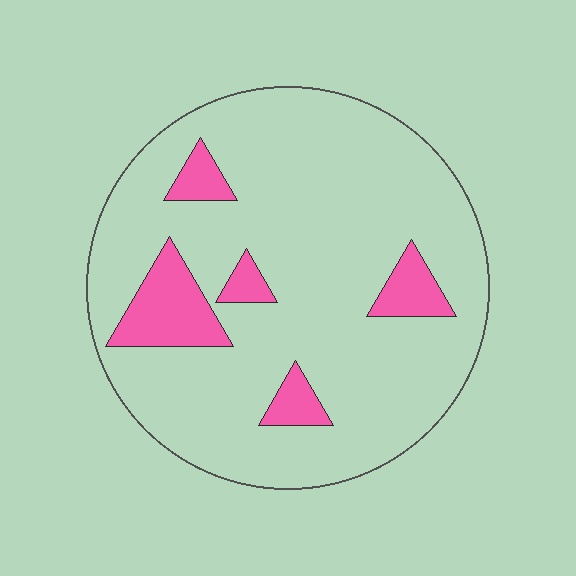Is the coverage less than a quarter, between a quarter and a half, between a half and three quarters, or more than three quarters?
Less than a quarter.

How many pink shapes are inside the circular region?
5.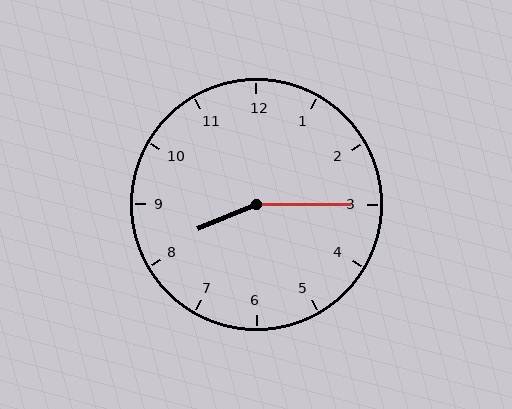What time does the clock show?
8:15.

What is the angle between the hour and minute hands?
Approximately 158 degrees.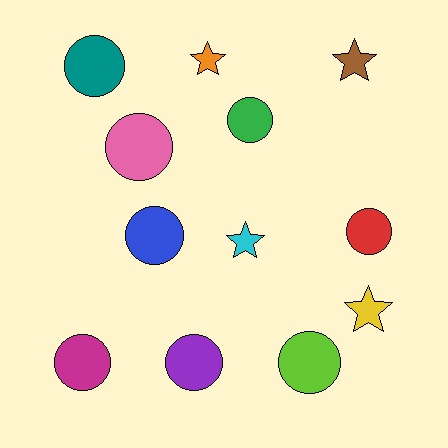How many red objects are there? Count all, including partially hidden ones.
There is 1 red object.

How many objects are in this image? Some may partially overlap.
There are 12 objects.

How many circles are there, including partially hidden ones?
There are 8 circles.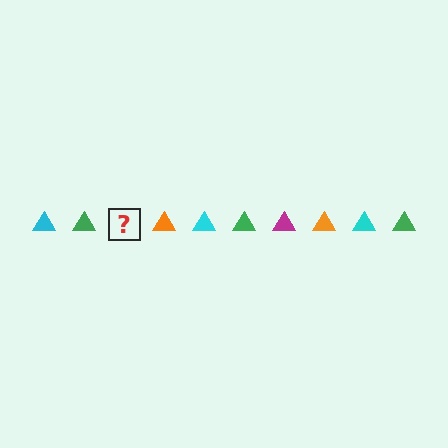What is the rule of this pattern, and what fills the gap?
The rule is that the pattern cycles through cyan, green, magenta, orange triangles. The gap should be filled with a magenta triangle.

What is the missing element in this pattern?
The missing element is a magenta triangle.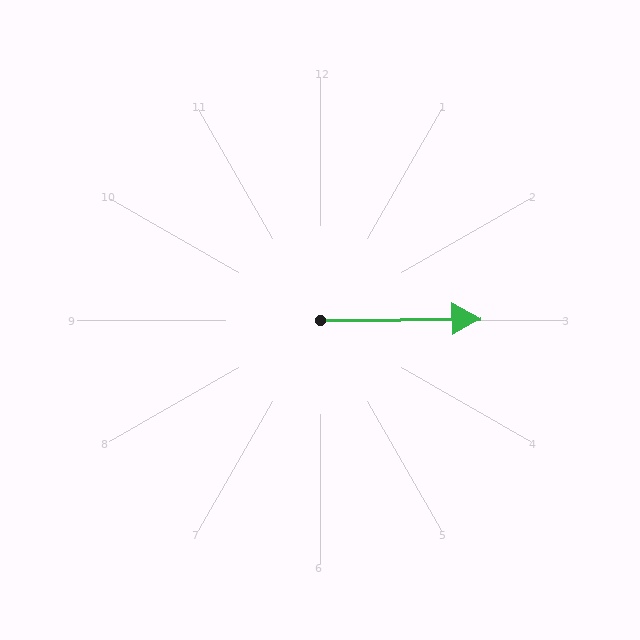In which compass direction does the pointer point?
East.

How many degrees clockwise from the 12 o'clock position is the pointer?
Approximately 89 degrees.